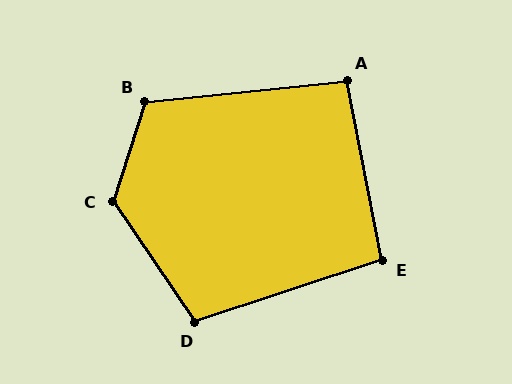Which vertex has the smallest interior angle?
A, at approximately 95 degrees.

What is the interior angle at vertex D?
Approximately 106 degrees (obtuse).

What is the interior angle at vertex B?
Approximately 113 degrees (obtuse).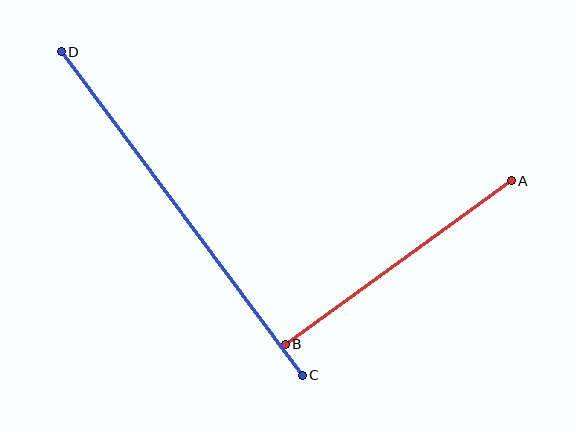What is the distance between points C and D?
The distance is approximately 403 pixels.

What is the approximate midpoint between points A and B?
The midpoint is at approximately (398, 262) pixels.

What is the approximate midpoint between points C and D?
The midpoint is at approximately (182, 214) pixels.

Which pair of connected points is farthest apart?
Points C and D are farthest apart.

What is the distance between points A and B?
The distance is approximately 279 pixels.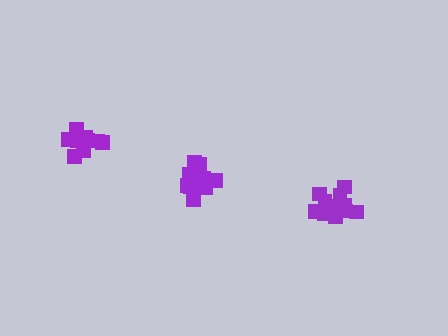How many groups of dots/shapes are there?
There are 3 groups.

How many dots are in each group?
Group 1: 12 dots, Group 2: 10 dots, Group 3: 14 dots (36 total).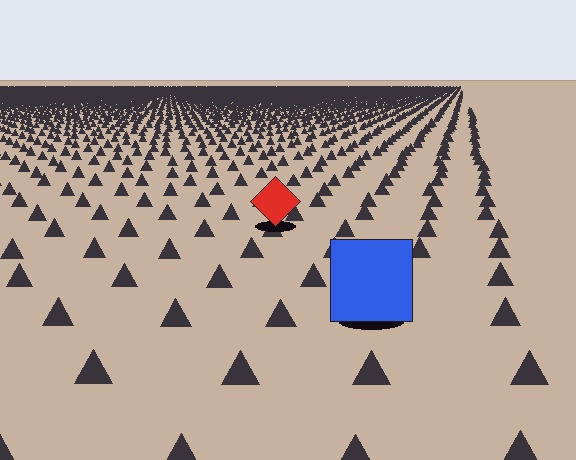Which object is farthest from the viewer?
The red diamond is farthest from the viewer. It appears smaller and the ground texture around it is denser.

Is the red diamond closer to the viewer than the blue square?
No. The blue square is closer — you can tell from the texture gradient: the ground texture is coarser near it.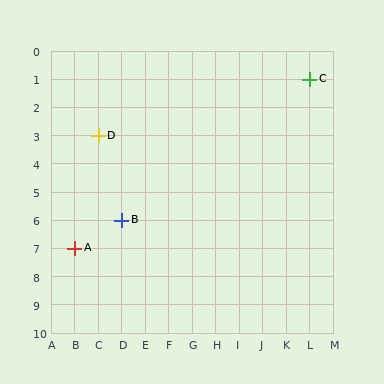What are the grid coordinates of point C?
Point C is at grid coordinates (L, 1).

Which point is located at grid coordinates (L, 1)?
Point C is at (L, 1).